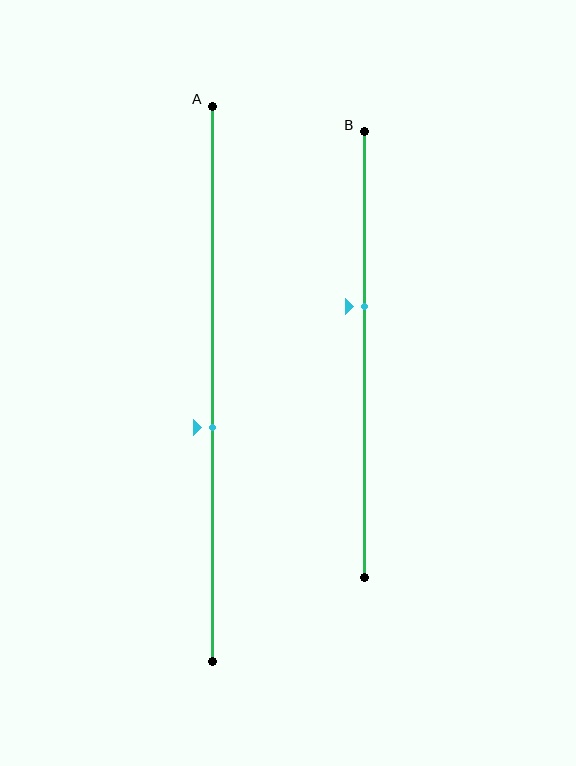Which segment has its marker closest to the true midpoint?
Segment A has its marker closest to the true midpoint.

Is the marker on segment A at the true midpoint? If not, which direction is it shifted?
No, the marker on segment A is shifted downward by about 8% of the segment length.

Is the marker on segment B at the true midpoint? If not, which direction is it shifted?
No, the marker on segment B is shifted upward by about 11% of the segment length.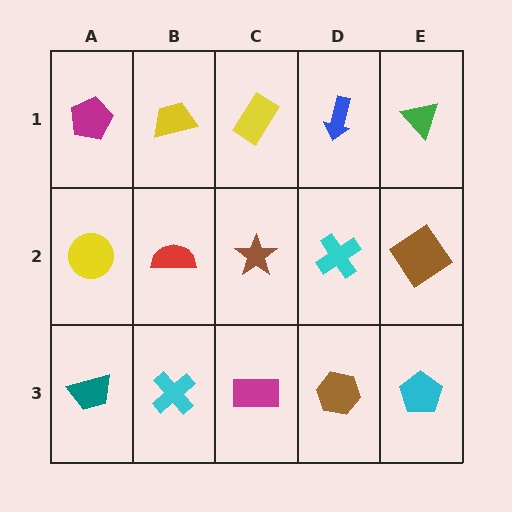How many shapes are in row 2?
5 shapes.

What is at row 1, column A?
A magenta pentagon.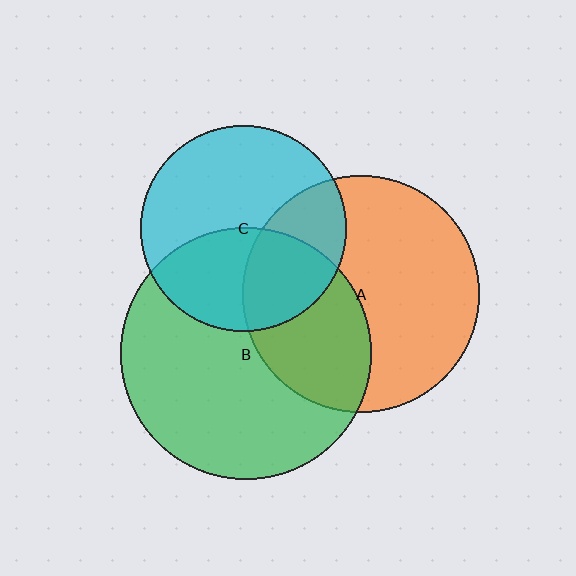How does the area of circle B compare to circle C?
Approximately 1.5 times.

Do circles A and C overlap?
Yes.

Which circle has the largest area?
Circle B (green).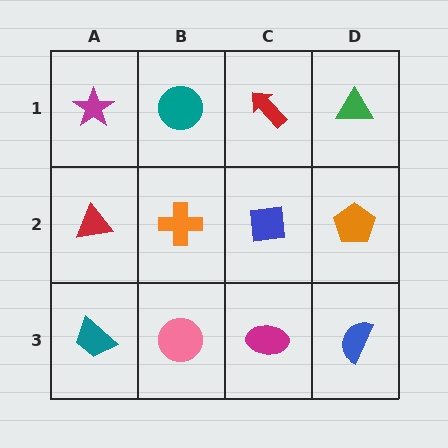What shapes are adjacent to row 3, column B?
An orange cross (row 2, column B), a teal trapezoid (row 3, column A), a magenta ellipse (row 3, column C).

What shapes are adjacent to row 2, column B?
A teal circle (row 1, column B), a pink circle (row 3, column B), a red triangle (row 2, column A), a blue square (row 2, column C).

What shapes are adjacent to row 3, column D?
An orange pentagon (row 2, column D), a magenta ellipse (row 3, column C).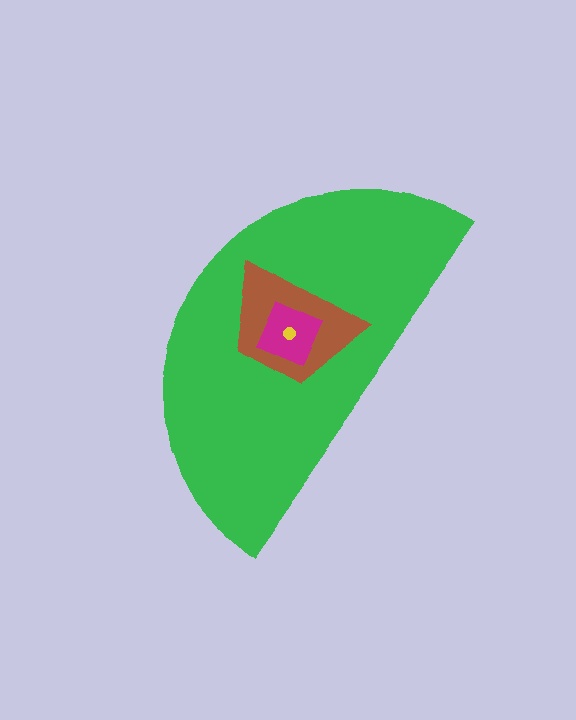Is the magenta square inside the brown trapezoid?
Yes.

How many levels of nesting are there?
4.